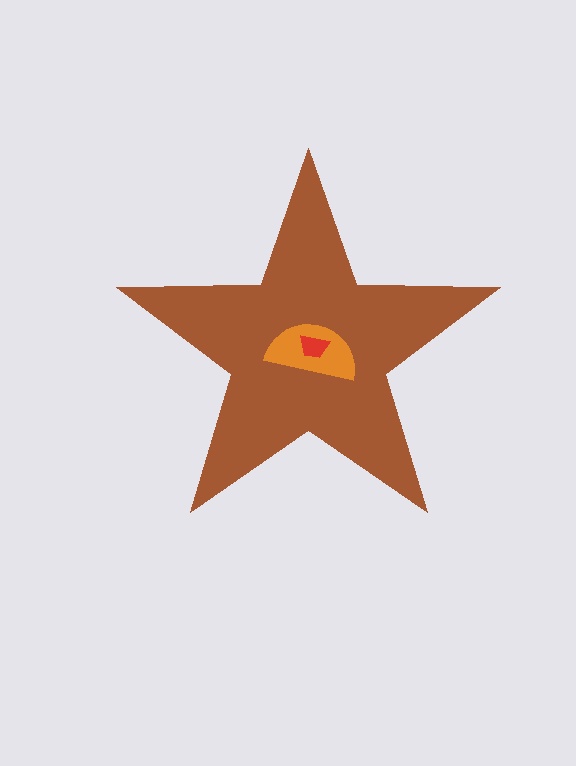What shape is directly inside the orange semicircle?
The red trapezoid.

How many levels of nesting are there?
3.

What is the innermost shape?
The red trapezoid.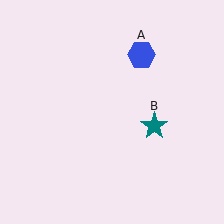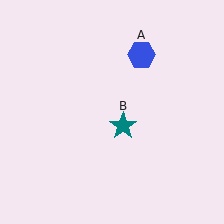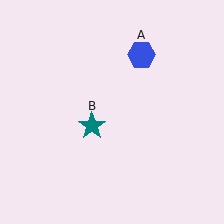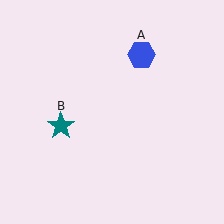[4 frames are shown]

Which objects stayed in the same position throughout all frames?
Blue hexagon (object A) remained stationary.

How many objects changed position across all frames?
1 object changed position: teal star (object B).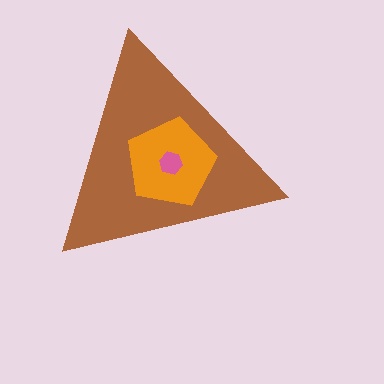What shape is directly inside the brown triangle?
The orange pentagon.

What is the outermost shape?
The brown triangle.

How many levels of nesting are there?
3.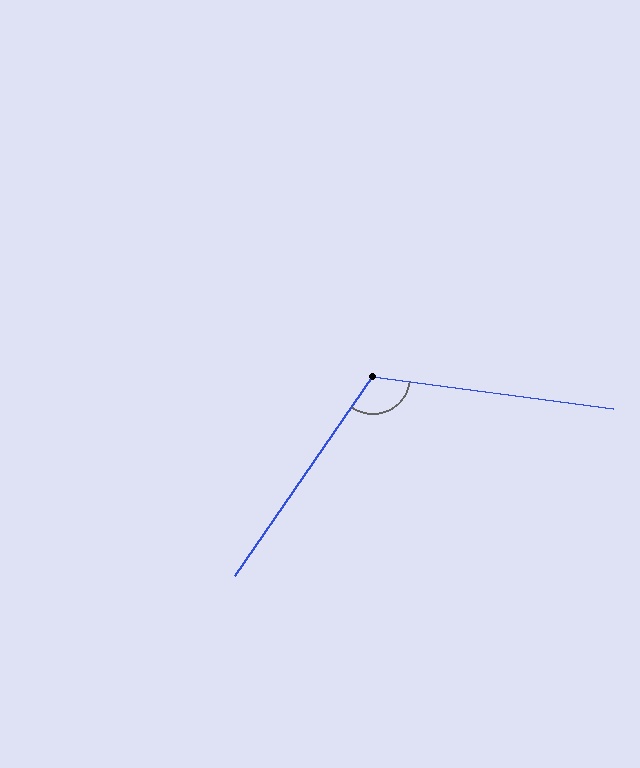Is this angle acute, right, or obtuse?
It is obtuse.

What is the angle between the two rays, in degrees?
Approximately 117 degrees.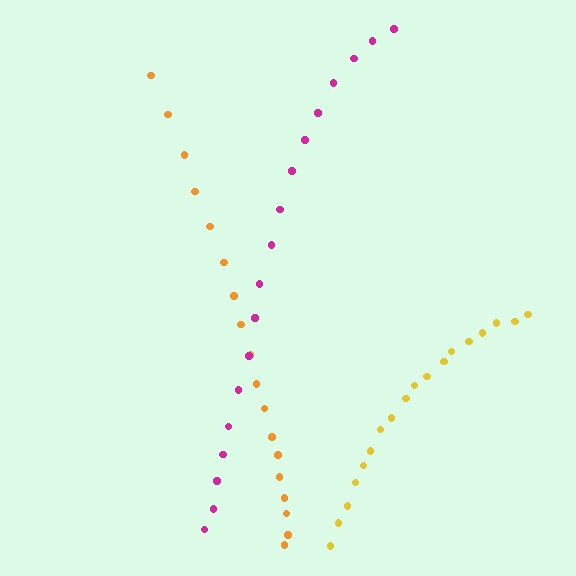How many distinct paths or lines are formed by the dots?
There are 3 distinct paths.